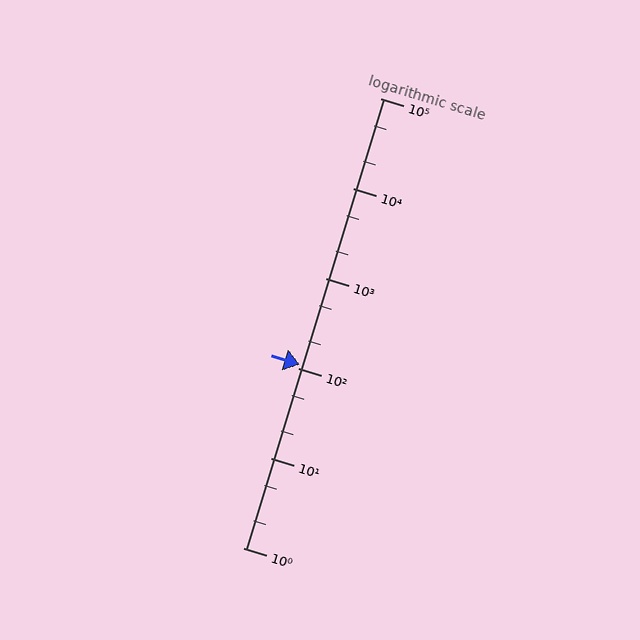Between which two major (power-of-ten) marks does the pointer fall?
The pointer is between 100 and 1000.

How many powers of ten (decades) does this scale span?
The scale spans 5 decades, from 1 to 100000.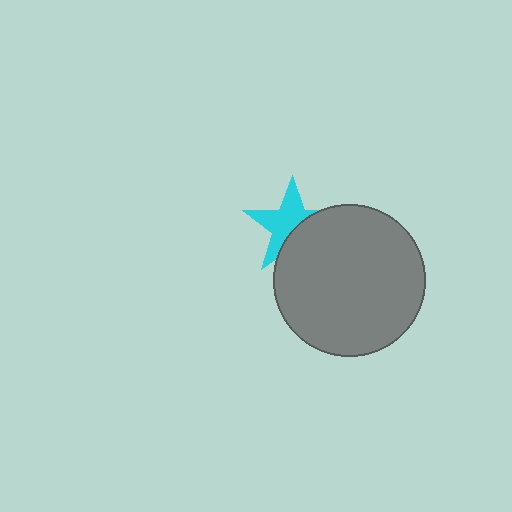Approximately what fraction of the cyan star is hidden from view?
Roughly 41% of the cyan star is hidden behind the gray circle.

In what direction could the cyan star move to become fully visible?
The cyan star could move toward the upper-left. That would shift it out from behind the gray circle entirely.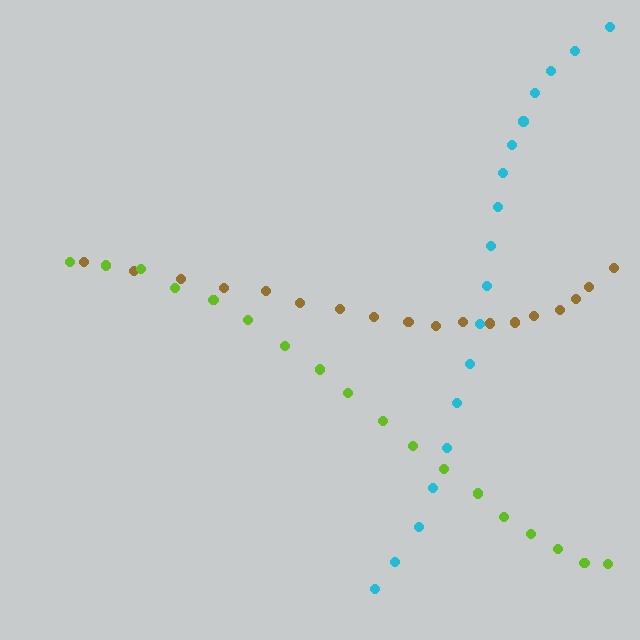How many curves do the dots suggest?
There are 3 distinct paths.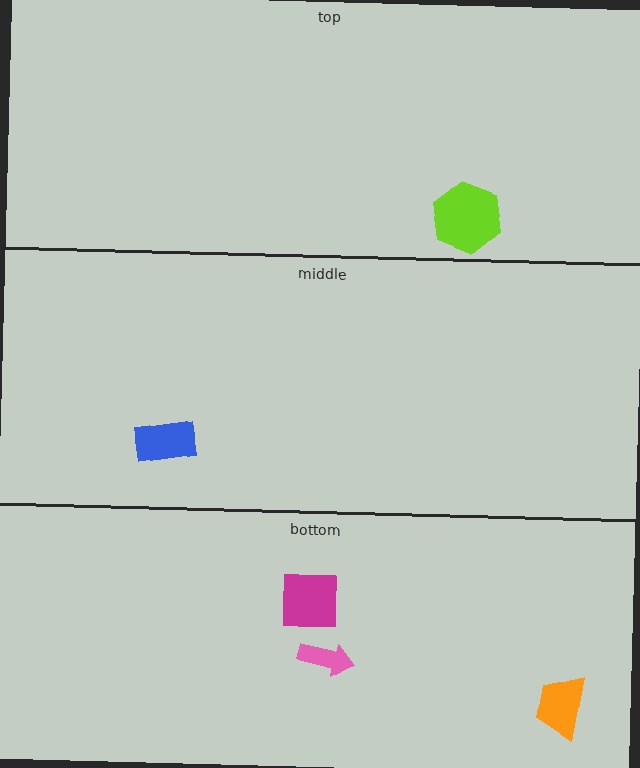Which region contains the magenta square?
The bottom region.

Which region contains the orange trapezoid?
The bottom region.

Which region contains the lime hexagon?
The top region.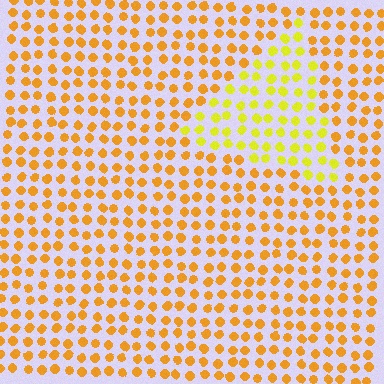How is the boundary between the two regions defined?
The boundary is defined purely by a slight shift in hue (about 29 degrees). Spacing, size, and orientation are identical on both sides.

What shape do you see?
I see a triangle.